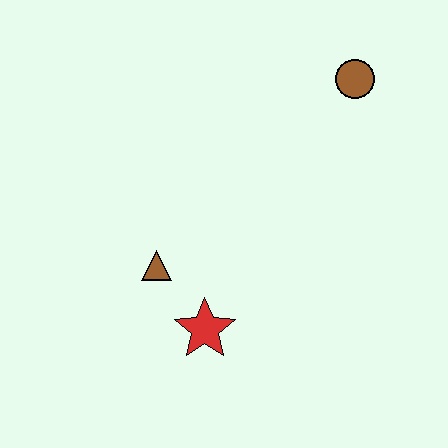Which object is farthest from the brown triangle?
The brown circle is farthest from the brown triangle.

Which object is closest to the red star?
The brown triangle is closest to the red star.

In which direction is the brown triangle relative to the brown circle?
The brown triangle is to the left of the brown circle.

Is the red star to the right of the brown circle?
No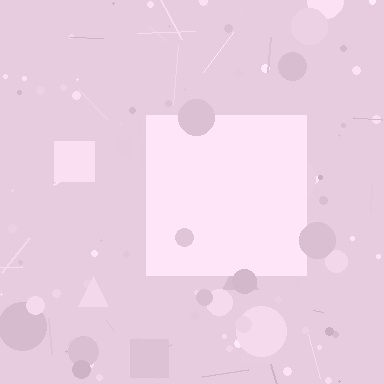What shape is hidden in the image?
A square is hidden in the image.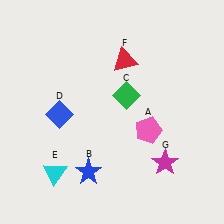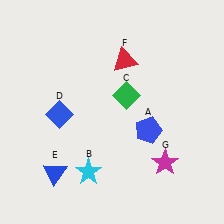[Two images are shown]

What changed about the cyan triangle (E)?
In Image 1, E is cyan. In Image 2, it changed to blue.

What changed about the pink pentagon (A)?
In Image 1, A is pink. In Image 2, it changed to blue.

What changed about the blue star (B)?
In Image 1, B is blue. In Image 2, it changed to cyan.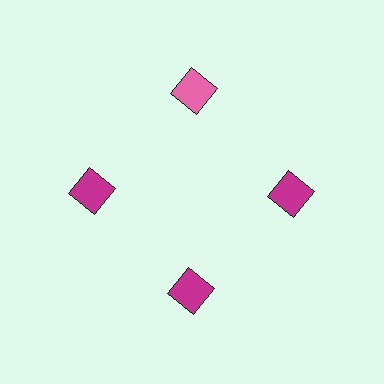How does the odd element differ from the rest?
It has a different color: pink instead of magenta.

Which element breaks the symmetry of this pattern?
The pink diamond at roughly the 12 o'clock position breaks the symmetry. All other shapes are magenta diamonds.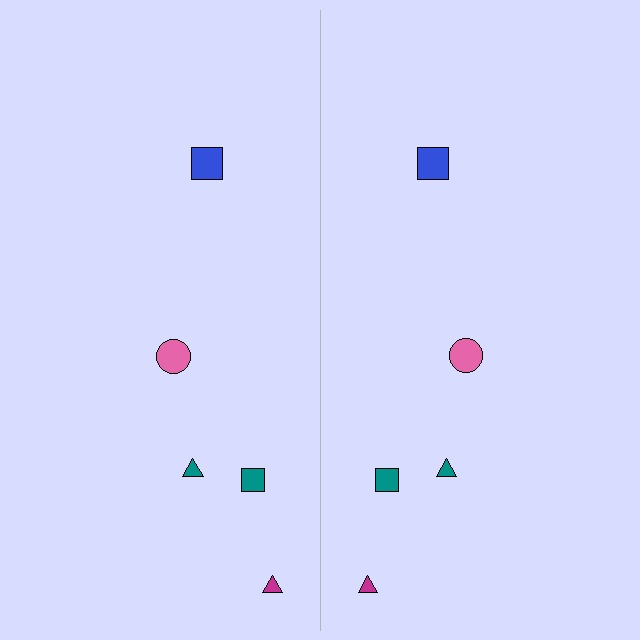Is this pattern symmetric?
Yes, this pattern has bilateral (reflection) symmetry.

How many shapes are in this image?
There are 10 shapes in this image.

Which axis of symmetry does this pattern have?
The pattern has a vertical axis of symmetry running through the center of the image.